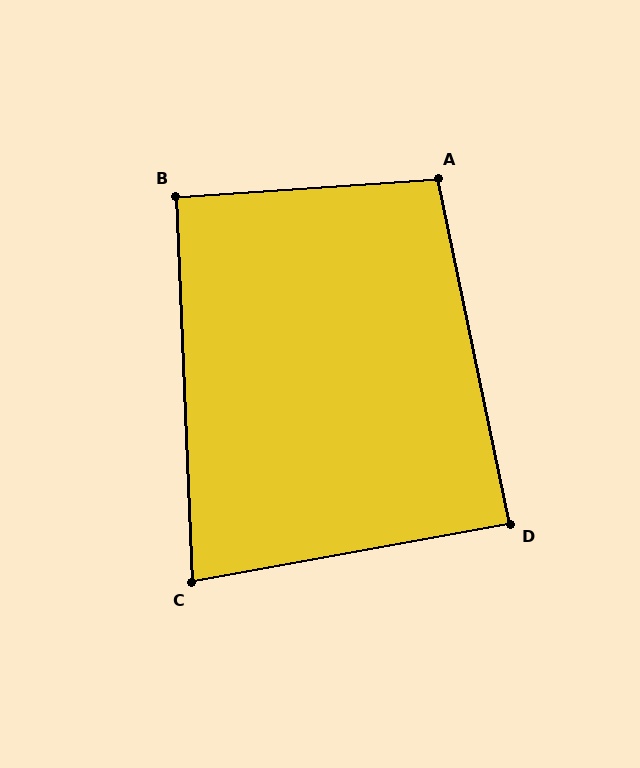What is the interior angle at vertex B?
Approximately 91 degrees (approximately right).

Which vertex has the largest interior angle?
A, at approximately 98 degrees.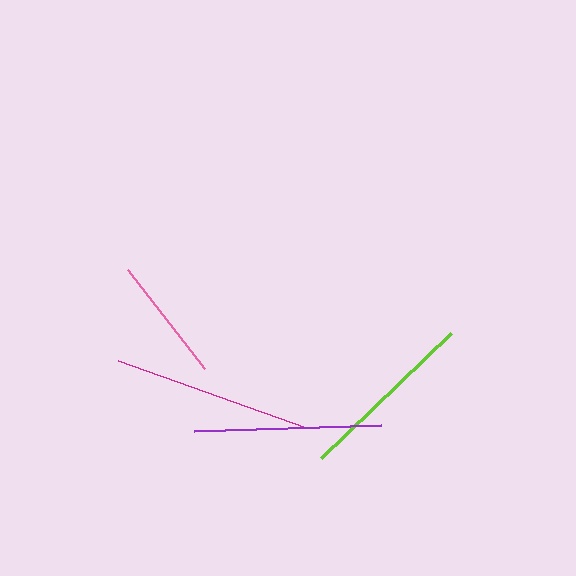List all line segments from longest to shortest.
From longest to shortest: magenta, purple, lime, pink.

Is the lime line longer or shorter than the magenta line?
The magenta line is longer than the lime line.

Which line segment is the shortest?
The pink line is the shortest at approximately 126 pixels.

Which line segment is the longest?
The magenta line is the longest at approximately 199 pixels.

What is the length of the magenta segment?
The magenta segment is approximately 199 pixels long.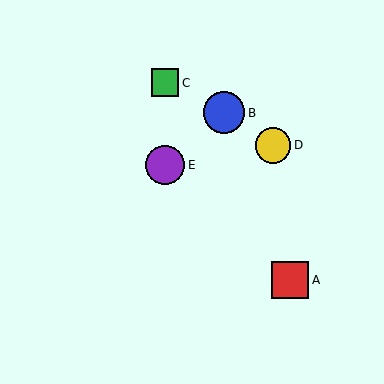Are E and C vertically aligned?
Yes, both are at x≈165.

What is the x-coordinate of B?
Object B is at x≈224.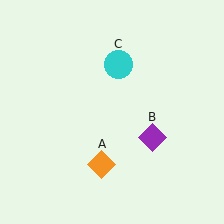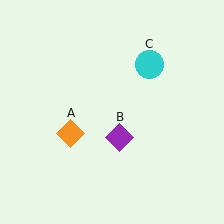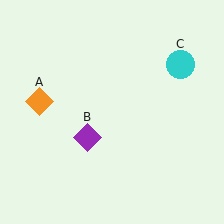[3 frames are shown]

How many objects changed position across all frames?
3 objects changed position: orange diamond (object A), purple diamond (object B), cyan circle (object C).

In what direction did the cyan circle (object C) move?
The cyan circle (object C) moved right.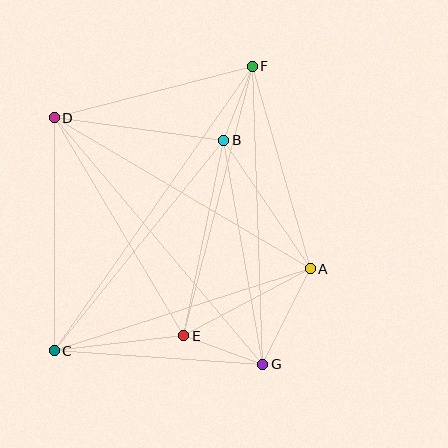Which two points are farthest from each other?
Points C and F are farthest from each other.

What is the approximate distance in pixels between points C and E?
The distance between C and E is approximately 130 pixels.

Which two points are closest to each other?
Points B and F are closest to each other.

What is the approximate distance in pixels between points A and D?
The distance between A and D is approximately 297 pixels.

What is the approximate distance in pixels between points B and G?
The distance between B and G is approximately 227 pixels.